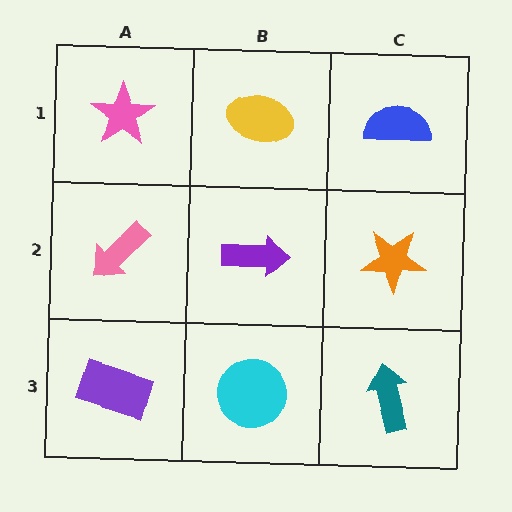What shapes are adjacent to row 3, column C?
An orange star (row 2, column C), a cyan circle (row 3, column B).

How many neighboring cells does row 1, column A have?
2.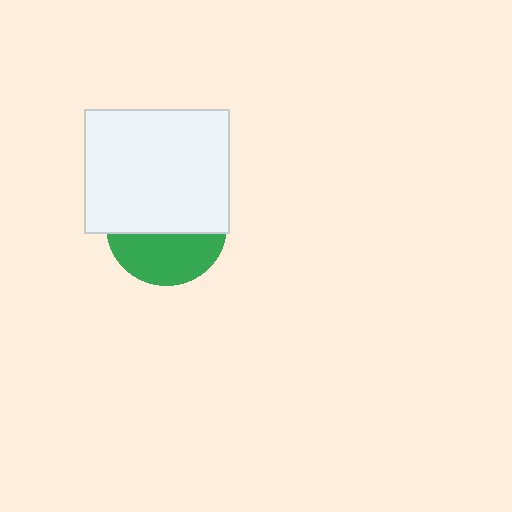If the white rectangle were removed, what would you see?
You would see the complete green circle.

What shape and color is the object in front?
The object in front is a white rectangle.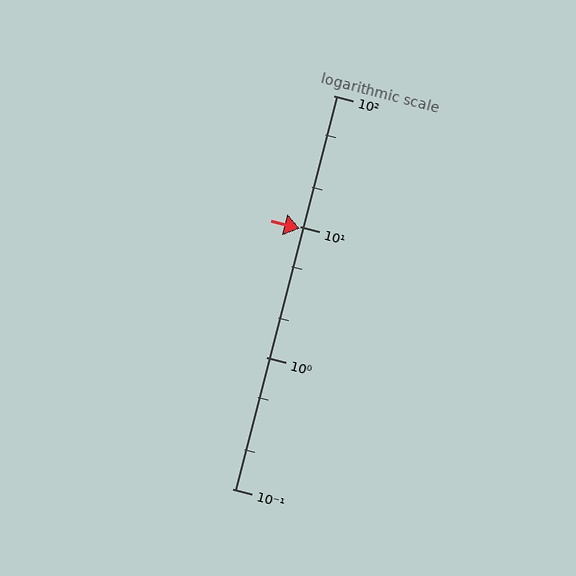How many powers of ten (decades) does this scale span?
The scale spans 3 decades, from 0.1 to 100.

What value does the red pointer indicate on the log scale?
The pointer indicates approximately 9.6.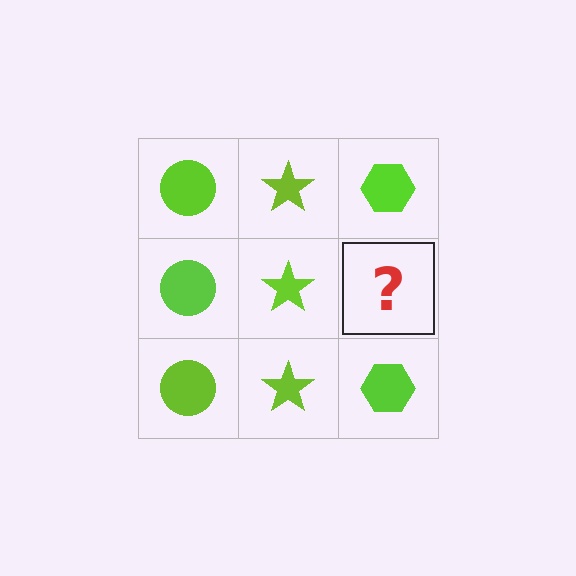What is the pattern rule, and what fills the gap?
The rule is that each column has a consistent shape. The gap should be filled with a lime hexagon.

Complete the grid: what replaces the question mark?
The question mark should be replaced with a lime hexagon.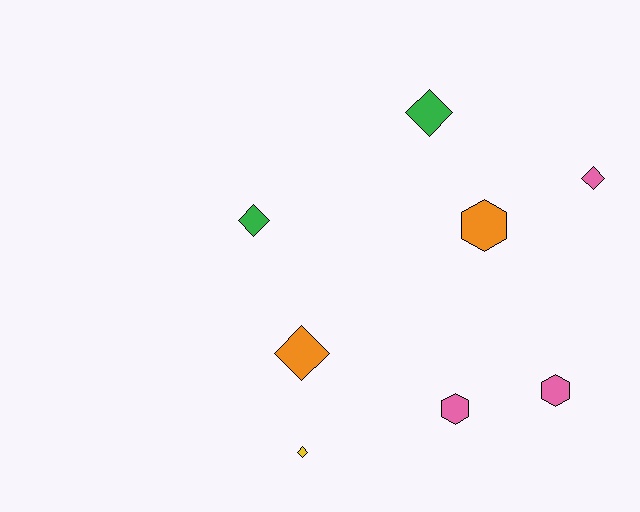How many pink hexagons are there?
There are 2 pink hexagons.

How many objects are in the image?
There are 8 objects.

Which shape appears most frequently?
Diamond, with 5 objects.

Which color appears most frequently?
Pink, with 3 objects.